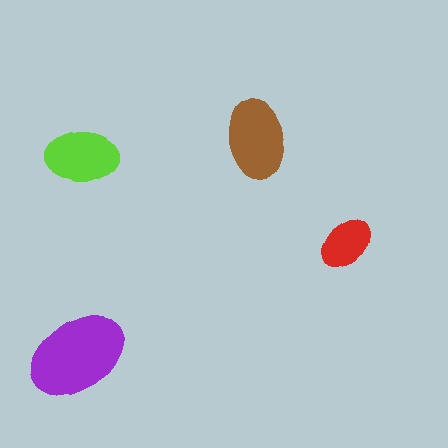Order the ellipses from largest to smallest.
the purple one, the brown one, the lime one, the red one.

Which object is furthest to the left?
The lime ellipse is leftmost.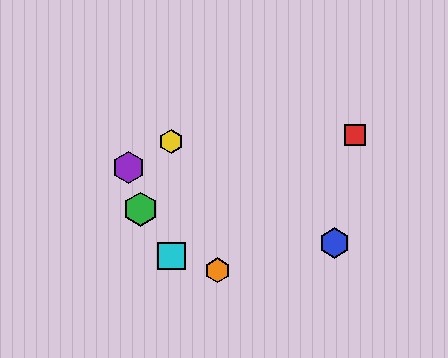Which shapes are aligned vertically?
The yellow hexagon, the cyan square are aligned vertically.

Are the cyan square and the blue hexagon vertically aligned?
No, the cyan square is at x≈171 and the blue hexagon is at x≈334.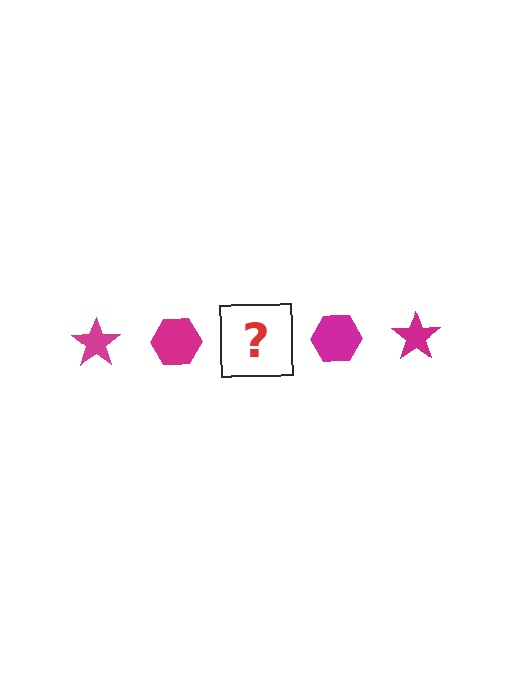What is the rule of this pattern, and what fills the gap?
The rule is that the pattern cycles through star, hexagon shapes in magenta. The gap should be filled with a magenta star.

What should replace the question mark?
The question mark should be replaced with a magenta star.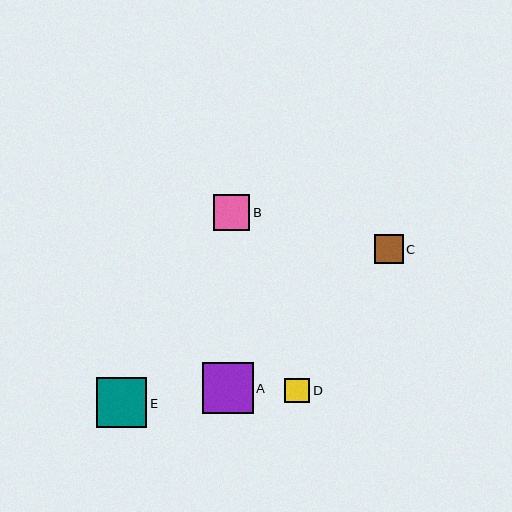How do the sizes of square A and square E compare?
Square A and square E are approximately the same size.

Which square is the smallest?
Square D is the smallest with a size of approximately 25 pixels.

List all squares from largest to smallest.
From largest to smallest: A, E, B, C, D.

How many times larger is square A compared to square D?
Square A is approximately 2.1 times the size of square D.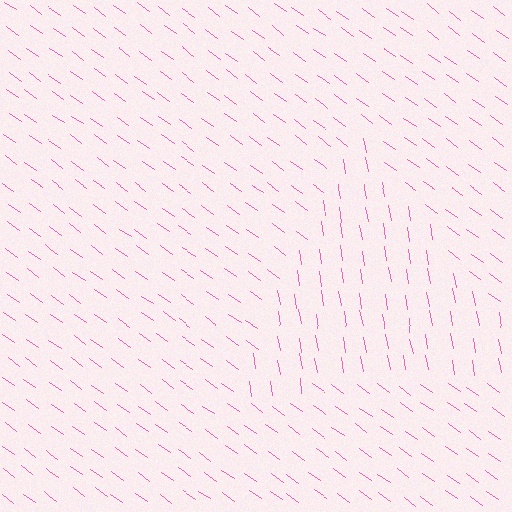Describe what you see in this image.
The image is filled with small pink line segments. A triangle region in the image has lines oriented differently from the surrounding lines, creating a visible texture boundary.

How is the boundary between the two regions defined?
The boundary is defined purely by a change in line orientation (approximately 45 degrees difference). All lines are the same color and thickness.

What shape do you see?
I see a triangle.